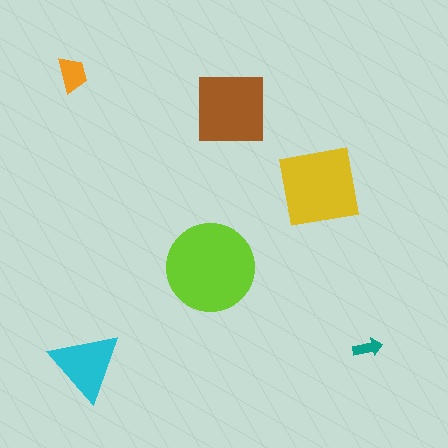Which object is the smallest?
The teal arrow.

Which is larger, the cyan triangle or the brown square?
The brown square.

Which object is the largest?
The lime circle.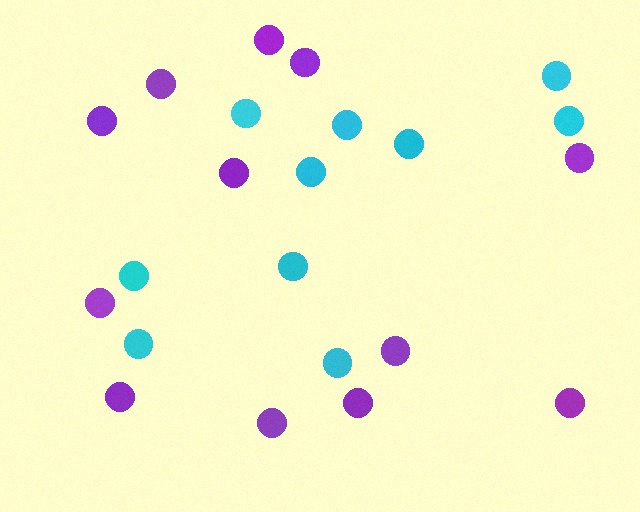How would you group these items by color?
There are 2 groups: one group of cyan circles (10) and one group of purple circles (12).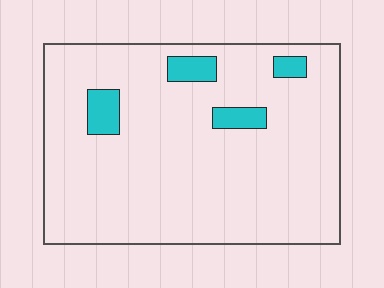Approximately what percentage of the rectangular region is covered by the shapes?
Approximately 10%.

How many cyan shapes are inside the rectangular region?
4.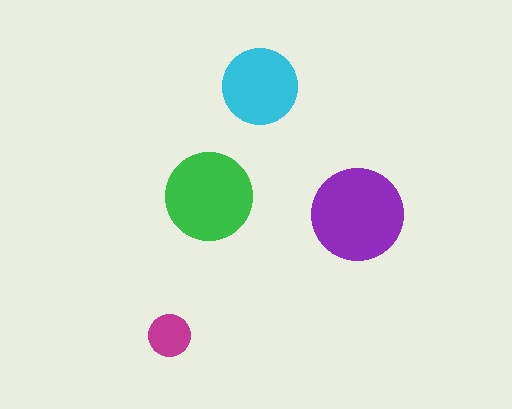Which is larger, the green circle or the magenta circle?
The green one.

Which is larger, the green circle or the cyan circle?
The green one.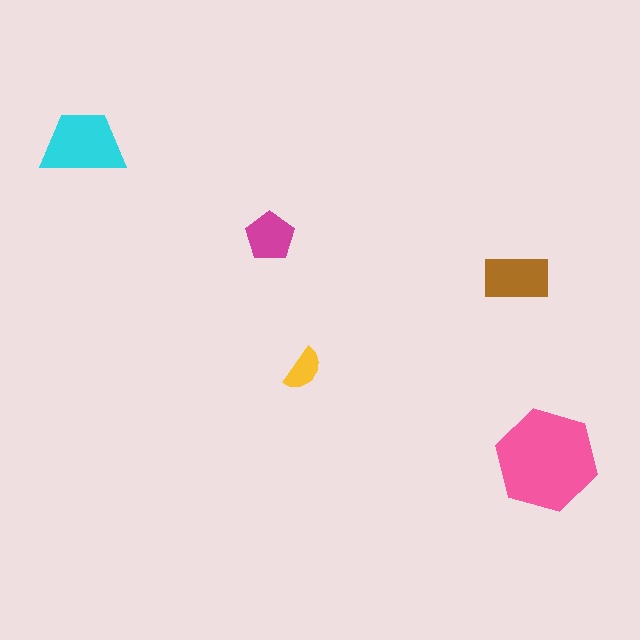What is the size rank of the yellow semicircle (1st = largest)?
5th.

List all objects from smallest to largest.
The yellow semicircle, the magenta pentagon, the brown rectangle, the cyan trapezoid, the pink hexagon.